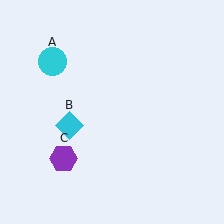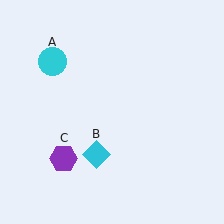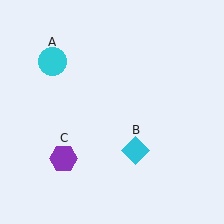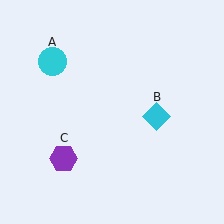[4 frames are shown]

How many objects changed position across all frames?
1 object changed position: cyan diamond (object B).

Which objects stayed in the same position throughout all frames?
Cyan circle (object A) and purple hexagon (object C) remained stationary.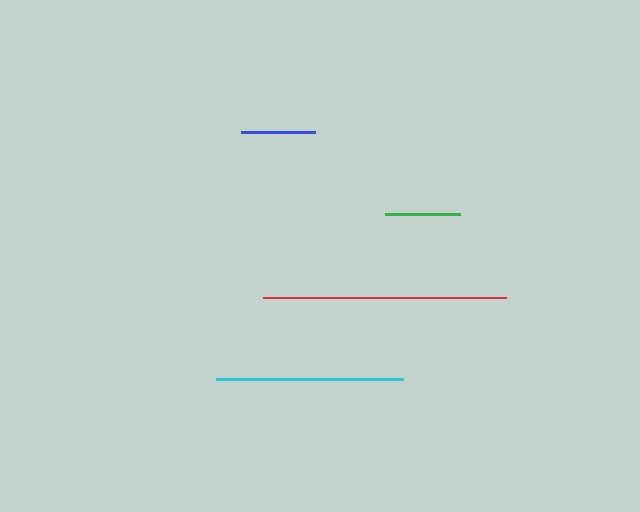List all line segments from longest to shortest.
From longest to shortest: red, cyan, green, blue.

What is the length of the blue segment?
The blue segment is approximately 74 pixels long.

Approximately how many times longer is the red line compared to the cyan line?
The red line is approximately 1.3 times the length of the cyan line.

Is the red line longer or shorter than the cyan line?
The red line is longer than the cyan line.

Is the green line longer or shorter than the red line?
The red line is longer than the green line.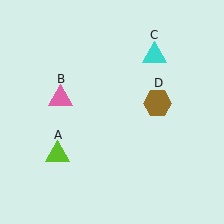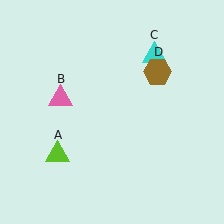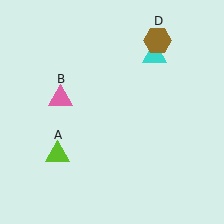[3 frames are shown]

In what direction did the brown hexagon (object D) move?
The brown hexagon (object D) moved up.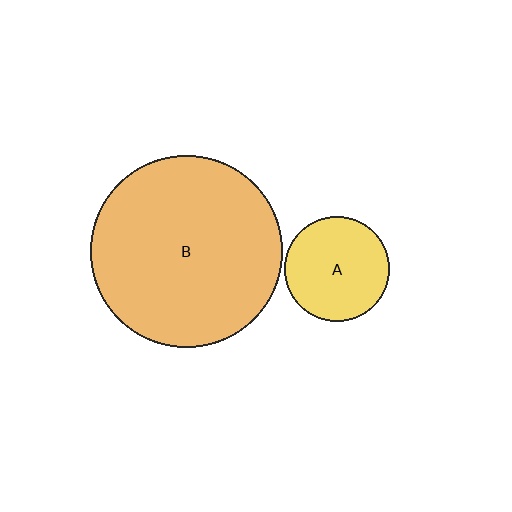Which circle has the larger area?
Circle B (orange).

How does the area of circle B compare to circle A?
Approximately 3.3 times.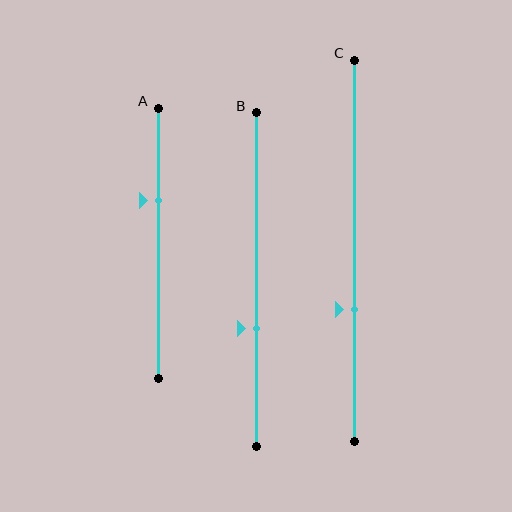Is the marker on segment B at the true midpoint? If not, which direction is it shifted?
No, the marker on segment B is shifted downward by about 15% of the segment length.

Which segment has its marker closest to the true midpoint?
Segment B has its marker closest to the true midpoint.